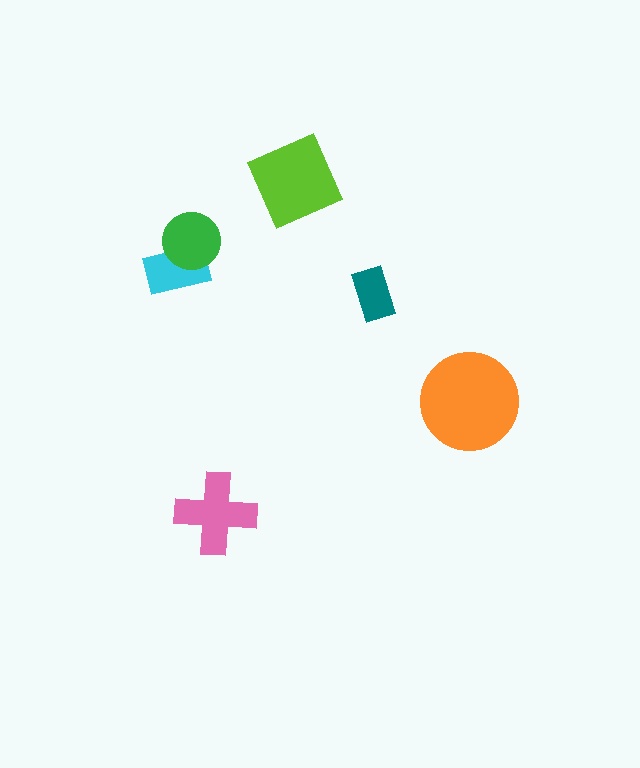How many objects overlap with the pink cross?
0 objects overlap with the pink cross.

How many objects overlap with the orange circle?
0 objects overlap with the orange circle.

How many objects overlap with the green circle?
1 object overlaps with the green circle.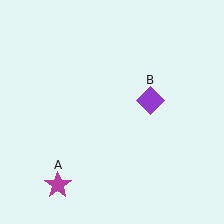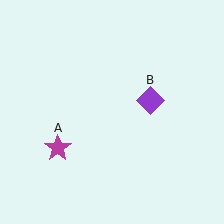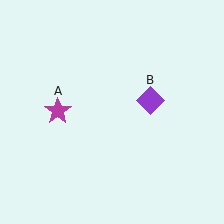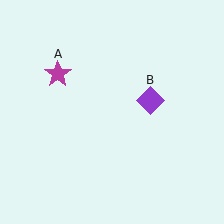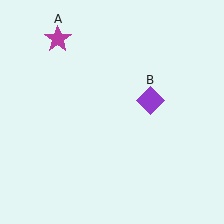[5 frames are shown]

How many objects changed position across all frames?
1 object changed position: magenta star (object A).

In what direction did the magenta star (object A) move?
The magenta star (object A) moved up.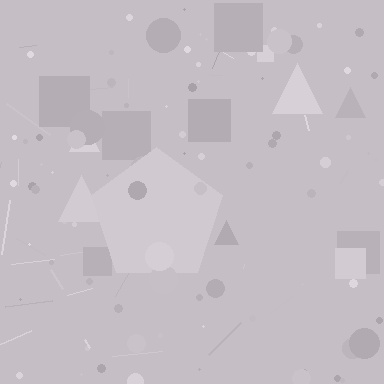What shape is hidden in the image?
A pentagon is hidden in the image.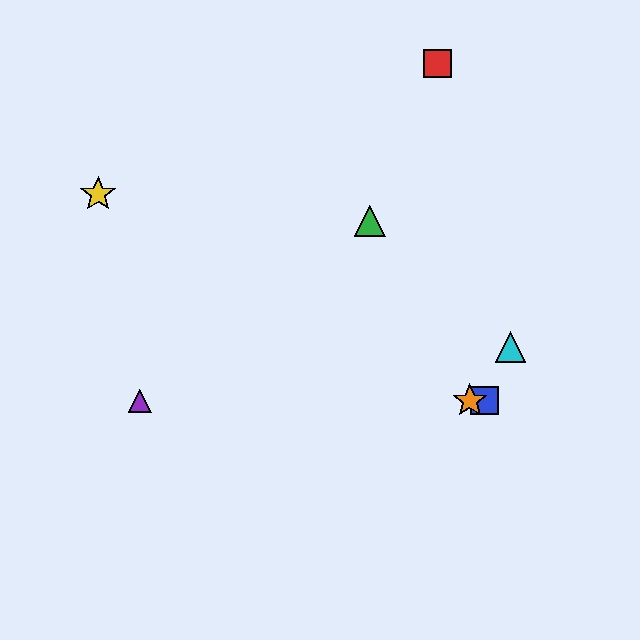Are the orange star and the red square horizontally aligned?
No, the orange star is at y≈401 and the red square is at y≈64.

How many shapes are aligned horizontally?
3 shapes (the blue square, the purple triangle, the orange star) are aligned horizontally.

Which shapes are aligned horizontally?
The blue square, the purple triangle, the orange star are aligned horizontally.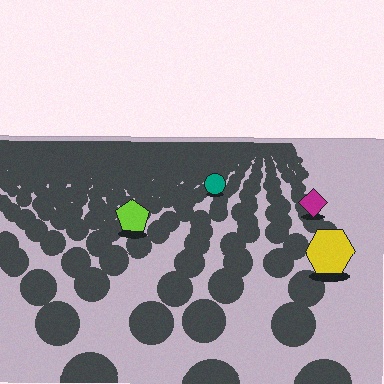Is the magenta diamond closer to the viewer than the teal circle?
Yes. The magenta diamond is closer — you can tell from the texture gradient: the ground texture is coarser near it.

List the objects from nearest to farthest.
From nearest to farthest: the yellow hexagon, the lime pentagon, the magenta diamond, the teal circle.